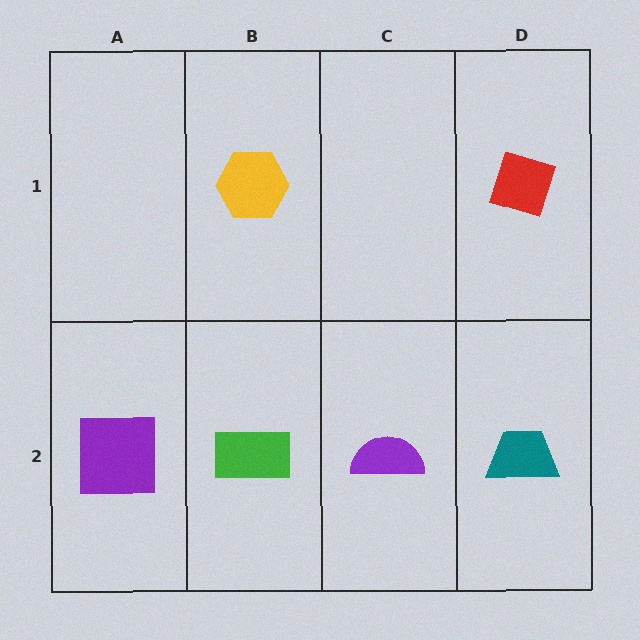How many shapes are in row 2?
4 shapes.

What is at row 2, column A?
A purple square.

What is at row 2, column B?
A green rectangle.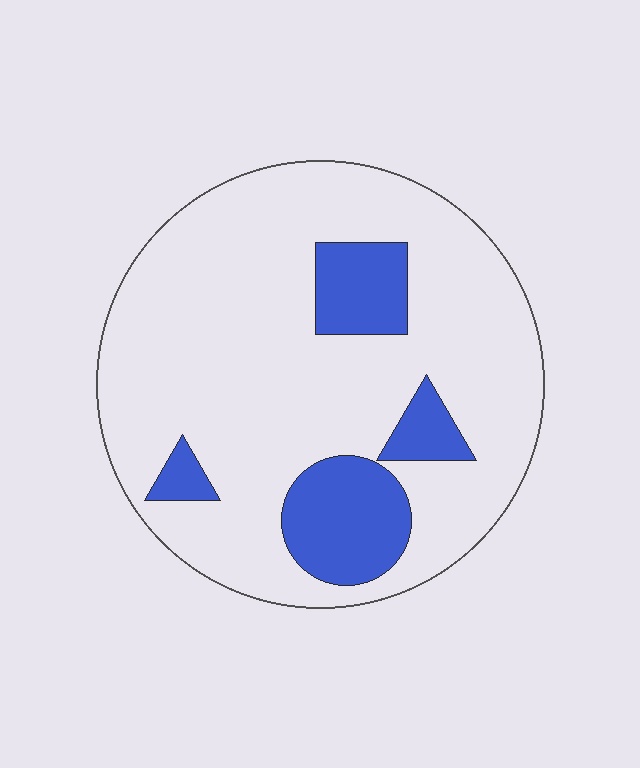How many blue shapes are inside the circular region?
4.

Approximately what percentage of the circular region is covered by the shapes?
Approximately 20%.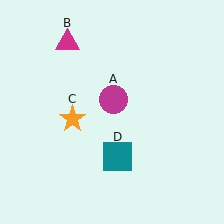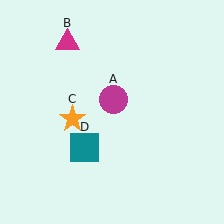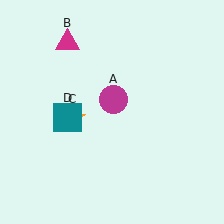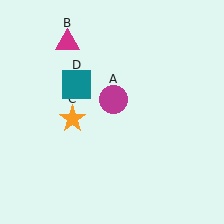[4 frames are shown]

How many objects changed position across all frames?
1 object changed position: teal square (object D).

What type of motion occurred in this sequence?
The teal square (object D) rotated clockwise around the center of the scene.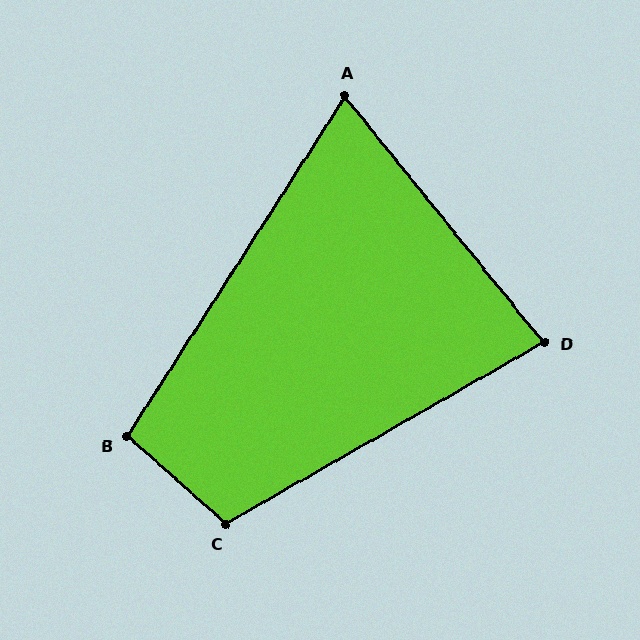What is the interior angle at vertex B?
Approximately 99 degrees (obtuse).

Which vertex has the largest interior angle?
C, at approximately 108 degrees.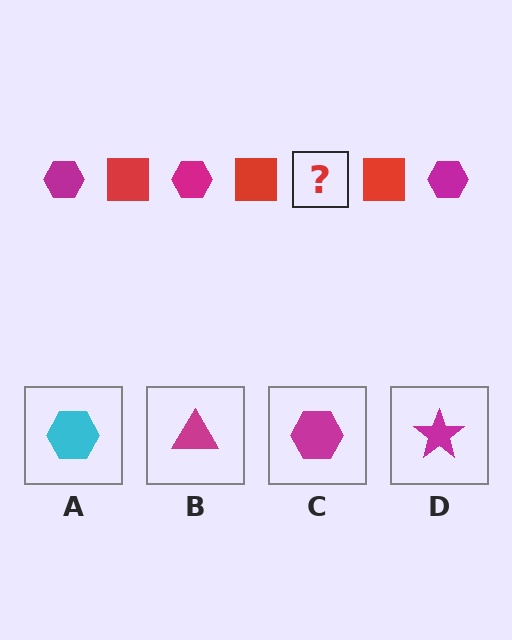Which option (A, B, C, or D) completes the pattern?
C.